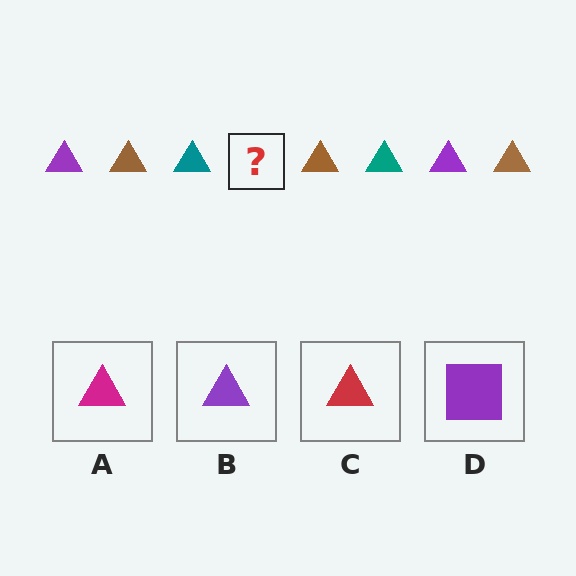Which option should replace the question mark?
Option B.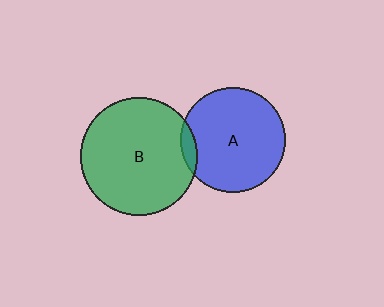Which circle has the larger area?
Circle B (green).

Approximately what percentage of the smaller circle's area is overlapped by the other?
Approximately 5%.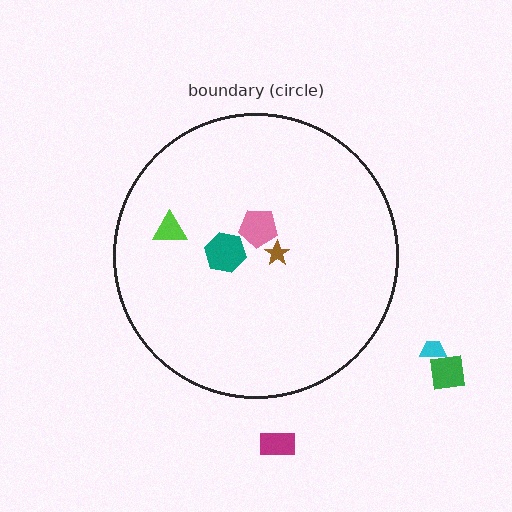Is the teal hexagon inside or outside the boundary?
Inside.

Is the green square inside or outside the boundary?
Outside.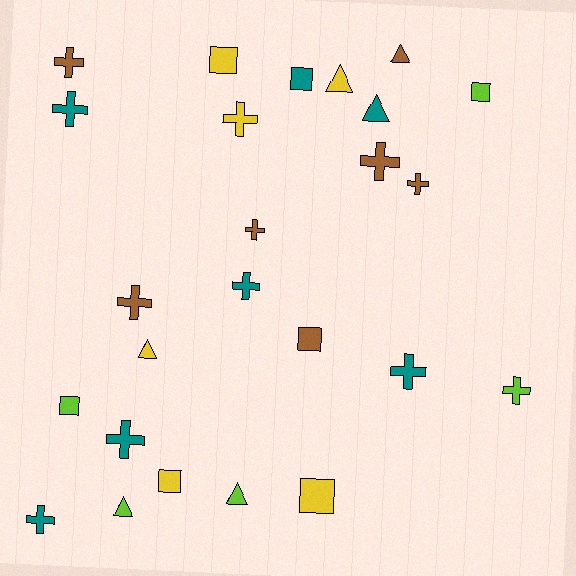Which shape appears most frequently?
Cross, with 12 objects.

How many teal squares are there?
There is 1 teal square.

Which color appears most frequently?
Teal, with 7 objects.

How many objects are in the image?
There are 25 objects.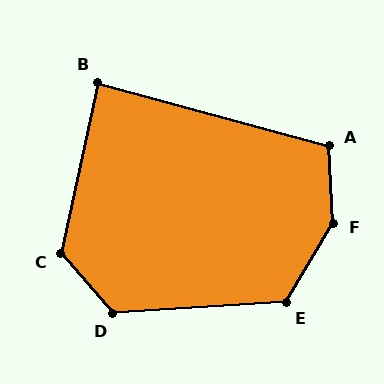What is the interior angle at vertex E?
Approximately 125 degrees (obtuse).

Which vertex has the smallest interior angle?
B, at approximately 87 degrees.